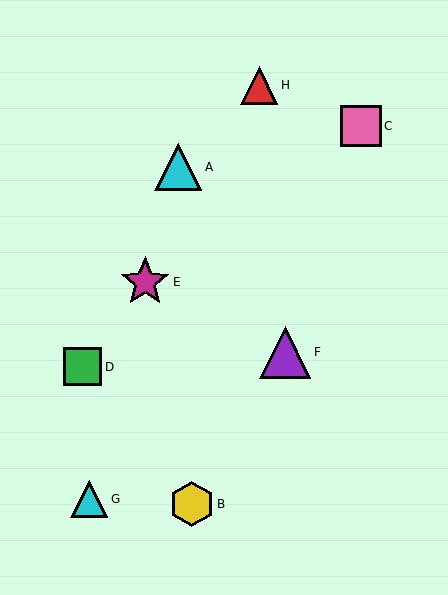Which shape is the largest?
The purple triangle (labeled F) is the largest.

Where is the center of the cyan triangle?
The center of the cyan triangle is at (89, 499).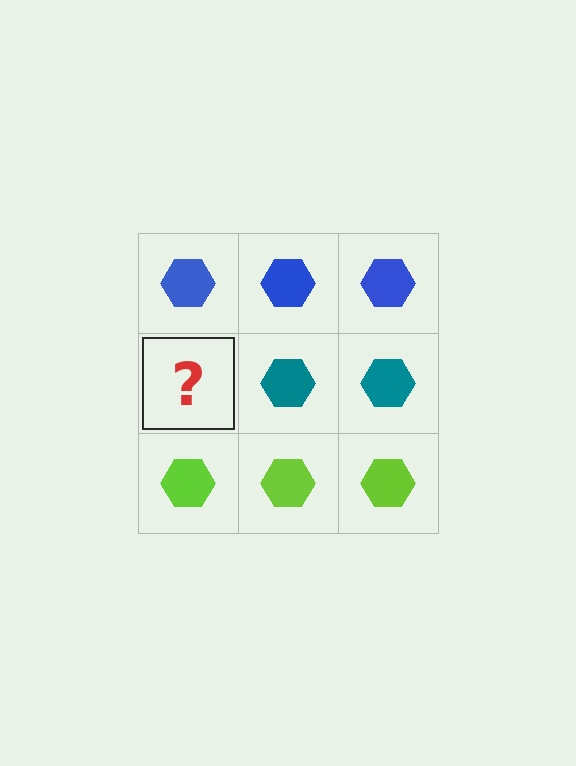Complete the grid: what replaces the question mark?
The question mark should be replaced with a teal hexagon.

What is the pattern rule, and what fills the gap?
The rule is that each row has a consistent color. The gap should be filled with a teal hexagon.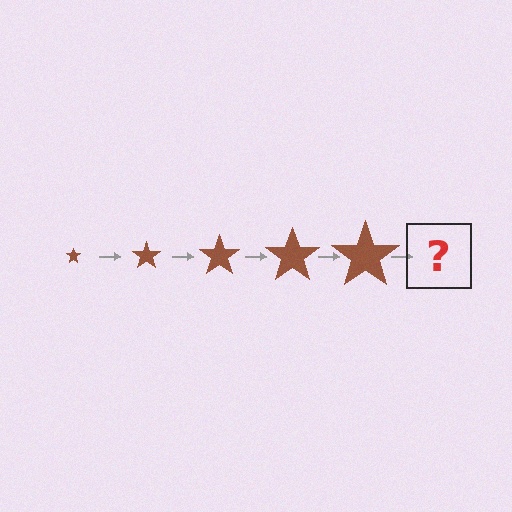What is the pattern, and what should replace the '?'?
The pattern is that the star gets progressively larger each step. The '?' should be a brown star, larger than the previous one.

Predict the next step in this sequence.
The next step is a brown star, larger than the previous one.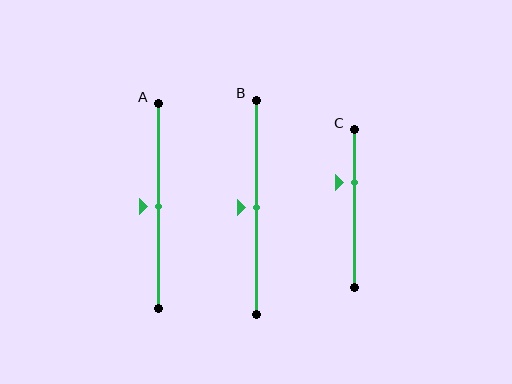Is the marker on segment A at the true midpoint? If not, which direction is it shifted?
Yes, the marker on segment A is at the true midpoint.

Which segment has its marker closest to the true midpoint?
Segment A has its marker closest to the true midpoint.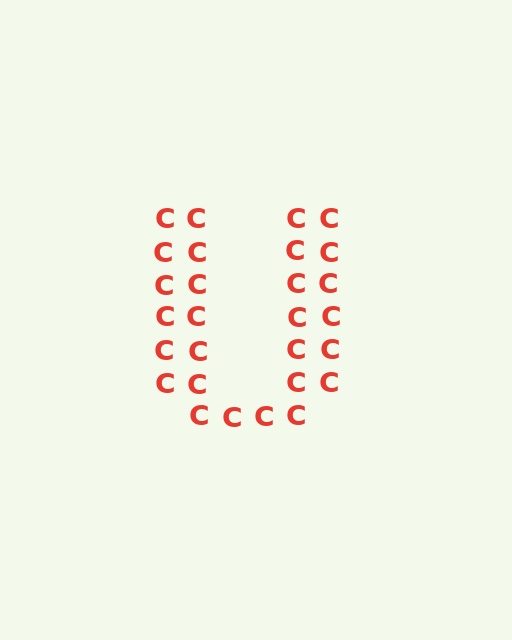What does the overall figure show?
The overall figure shows the letter U.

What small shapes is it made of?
It is made of small letter C's.